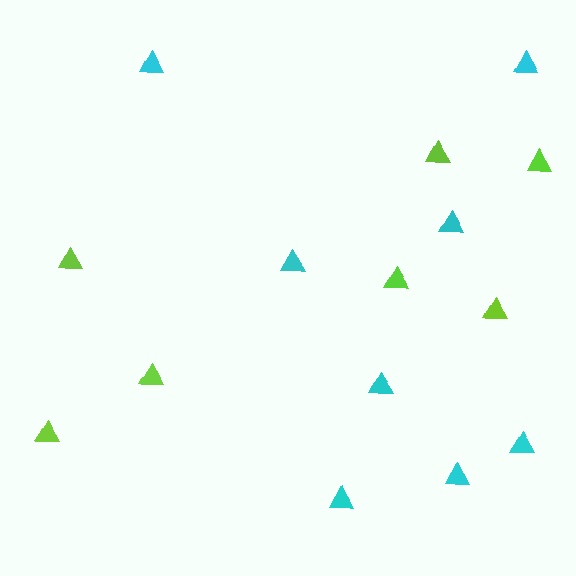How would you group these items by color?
There are 2 groups: one group of lime triangles (7) and one group of cyan triangles (8).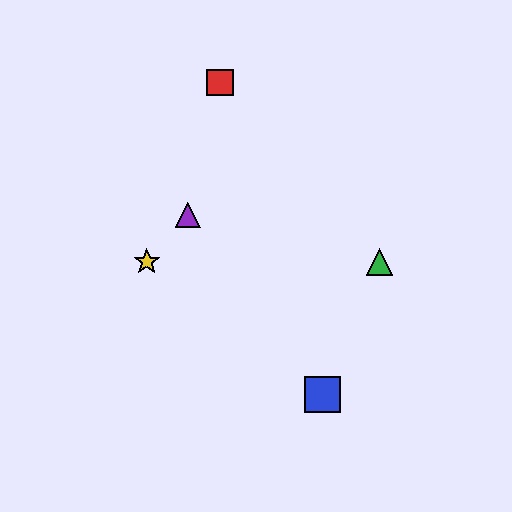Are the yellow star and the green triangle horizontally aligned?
Yes, both are at y≈262.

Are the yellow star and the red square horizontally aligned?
No, the yellow star is at y≈262 and the red square is at y≈82.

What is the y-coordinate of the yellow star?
The yellow star is at y≈262.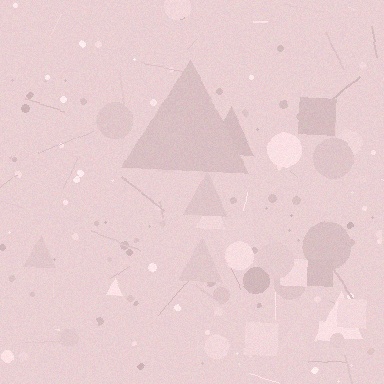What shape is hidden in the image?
A triangle is hidden in the image.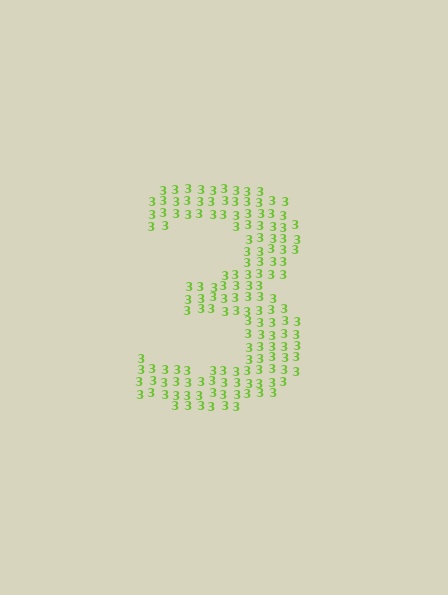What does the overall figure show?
The overall figure shows the digit 3.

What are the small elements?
The small elements are digit 3's.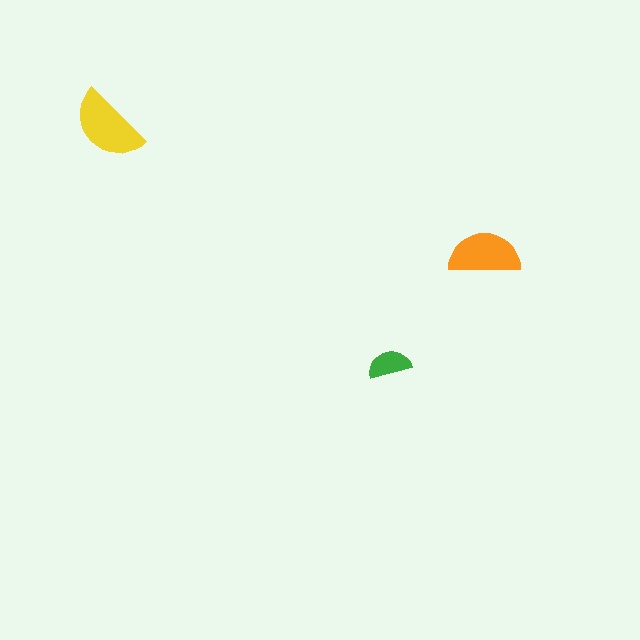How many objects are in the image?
There are 3 objects in the image.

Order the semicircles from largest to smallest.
the yellow one, the orange one, the green one.